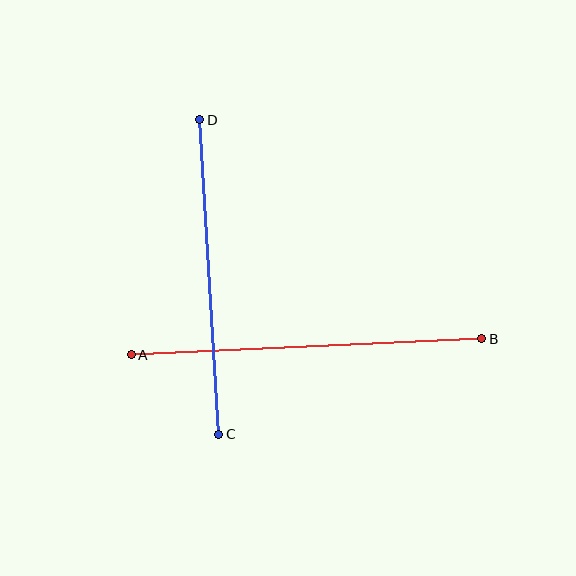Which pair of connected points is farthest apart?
Points A and B are farthest apart.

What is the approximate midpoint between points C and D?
The midpoint is at approximately (209, 277) pixels.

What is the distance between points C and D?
The distance is approximately 315 pixels.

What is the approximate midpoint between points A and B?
The midpoint is at approximately (307, 347) pixels.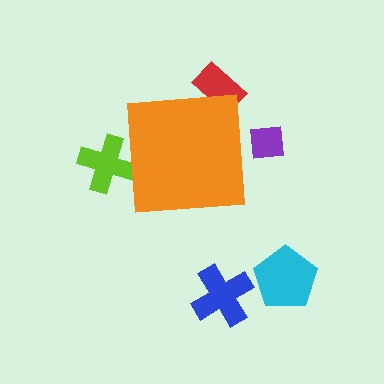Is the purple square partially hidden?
Yes, the purple square is partially hidden behind the orange square.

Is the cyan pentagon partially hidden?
No, the cyan pentagon is fully visible.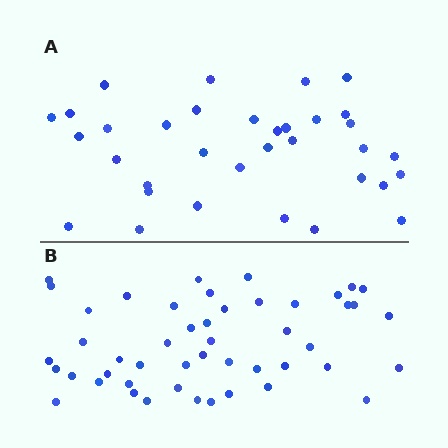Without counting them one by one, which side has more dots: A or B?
Region B (the bottom region) has more dots.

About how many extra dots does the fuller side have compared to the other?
Region B has approximately 15 more dots than region A.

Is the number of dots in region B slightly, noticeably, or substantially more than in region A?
Region B has noticeably more, but not dramatically so. The ratio is roughly 1.4 to 1.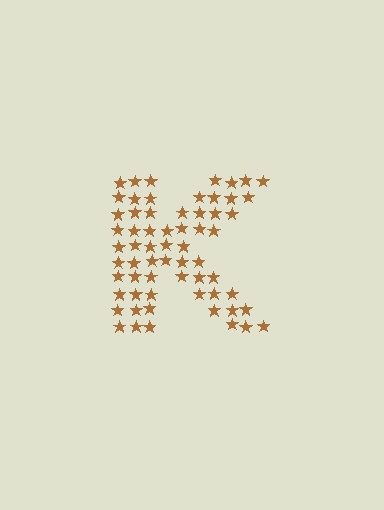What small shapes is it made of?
It is made of small stars.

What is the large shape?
The large shape is the letter K.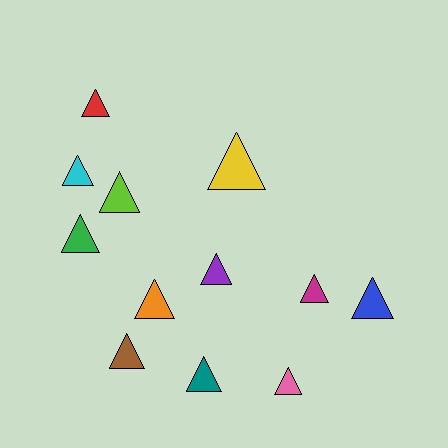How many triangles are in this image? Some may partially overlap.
There are 12 triangles.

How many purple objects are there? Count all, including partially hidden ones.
There is 1 purple object.